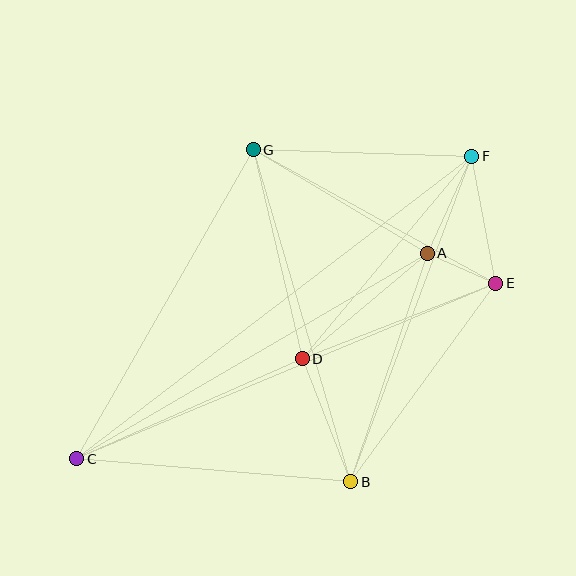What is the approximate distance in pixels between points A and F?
The distance between A and F is approximately 107 pixels.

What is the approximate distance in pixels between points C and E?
The distance between C and E is approximately 454 pixels.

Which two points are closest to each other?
Points A and E are closest to each other.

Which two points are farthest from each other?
Points C and F are farthest from each other.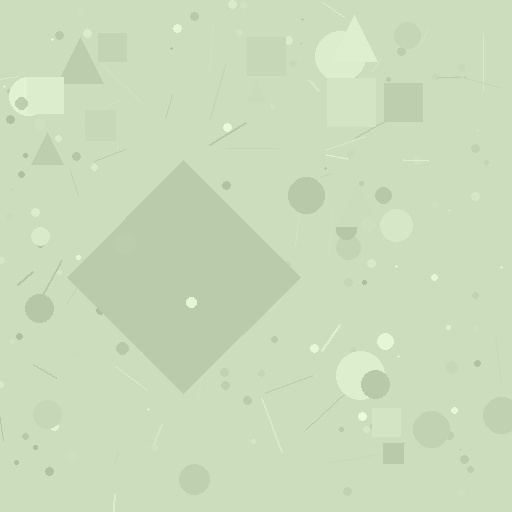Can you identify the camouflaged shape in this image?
The camouflaged shape is a diamond.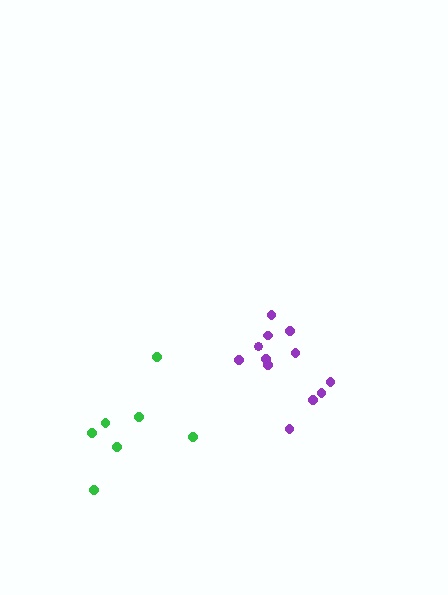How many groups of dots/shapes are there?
There are 2 groups.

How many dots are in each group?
Group 1: 7 dots, Group 2: 12 dots (19 total).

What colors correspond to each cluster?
The clusters are colored: green, purple.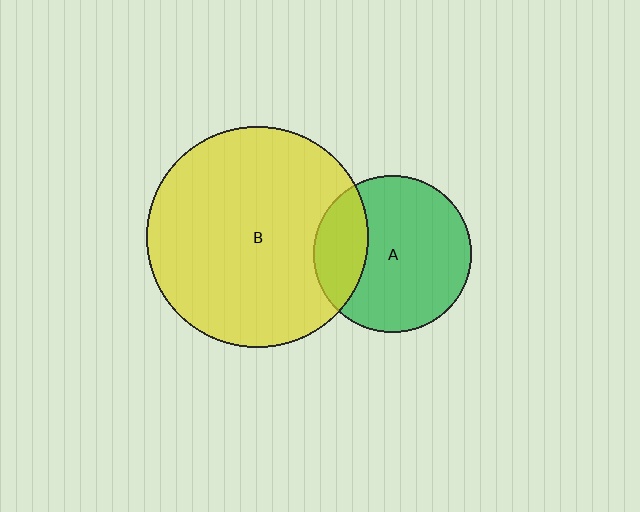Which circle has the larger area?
Circle B (yellow).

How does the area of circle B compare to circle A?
Approximately 2.0 times.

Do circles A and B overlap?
Yes.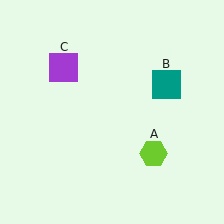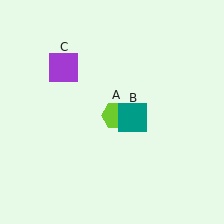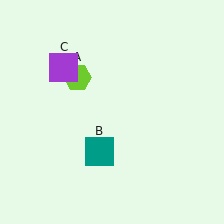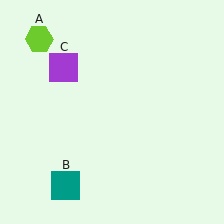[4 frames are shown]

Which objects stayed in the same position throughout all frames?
Purple square (object C) remained stationary.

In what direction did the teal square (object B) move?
The teal square (object B) moved down and to the left.